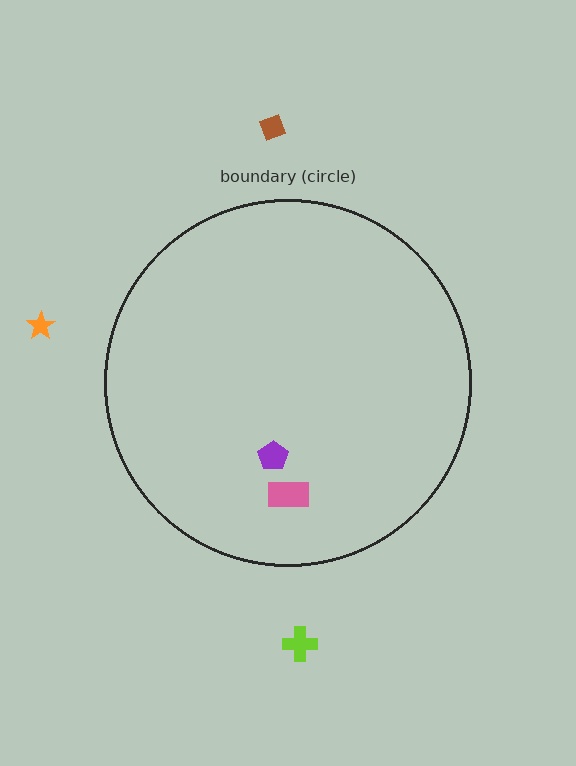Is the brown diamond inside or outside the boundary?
Outside.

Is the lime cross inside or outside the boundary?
Outside.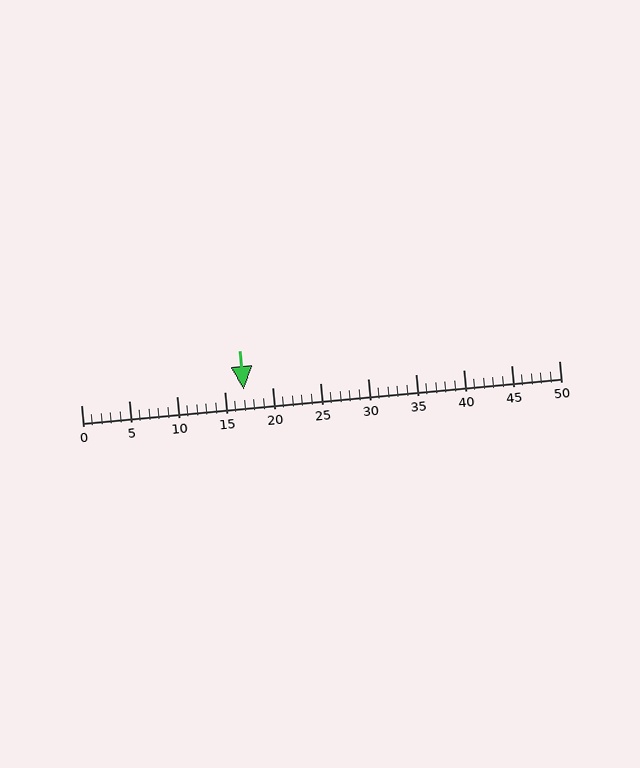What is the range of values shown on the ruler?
The ruler shows values from 0 to 50.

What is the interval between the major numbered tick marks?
The major tick marks are spaced 5 units apart.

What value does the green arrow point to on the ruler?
The green arrow points to approximately 17.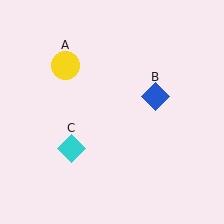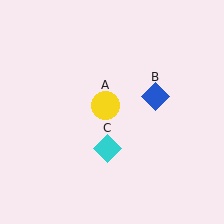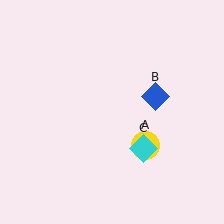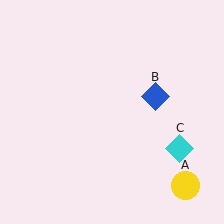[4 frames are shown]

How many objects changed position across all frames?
2 objects changed position: yellow circle (object A), cyan diamond (object C).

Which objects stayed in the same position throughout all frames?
Blue diamond (object B) remained stationary.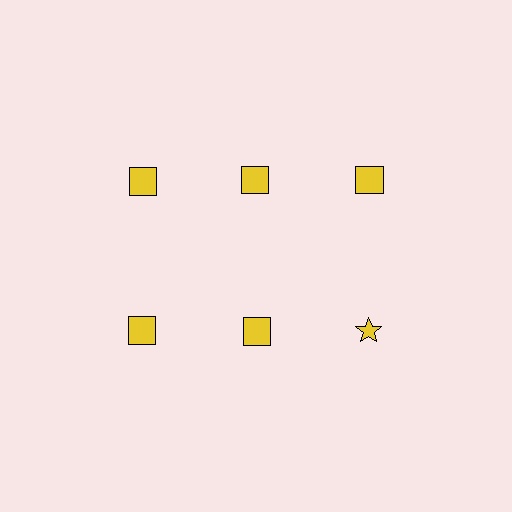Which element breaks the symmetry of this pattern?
The yellow star in the second row, center column breaks the symmetry. All other shapes are yellow squares.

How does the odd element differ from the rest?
It has a different shape: star instead of square.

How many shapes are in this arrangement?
There are 6 shapes arranged in a grid pattern.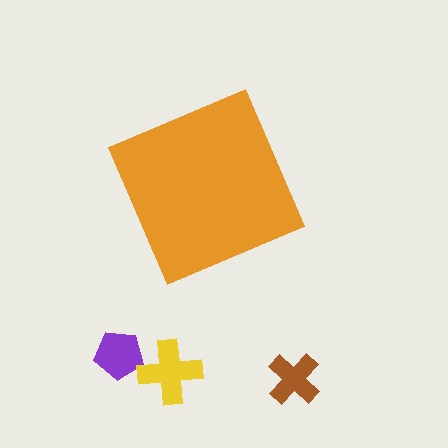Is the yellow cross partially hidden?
No, the yellow cross is fully visible.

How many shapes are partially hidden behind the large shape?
0 shapes are partially hidden.